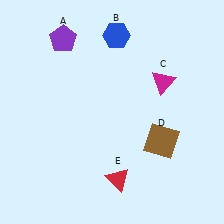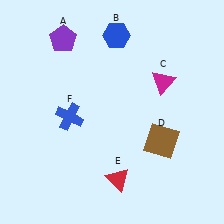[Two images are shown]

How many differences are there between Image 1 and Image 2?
There is 1 difference between the two images.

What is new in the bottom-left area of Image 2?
A blue cross (F) was added in the bottom-left area of Image 2.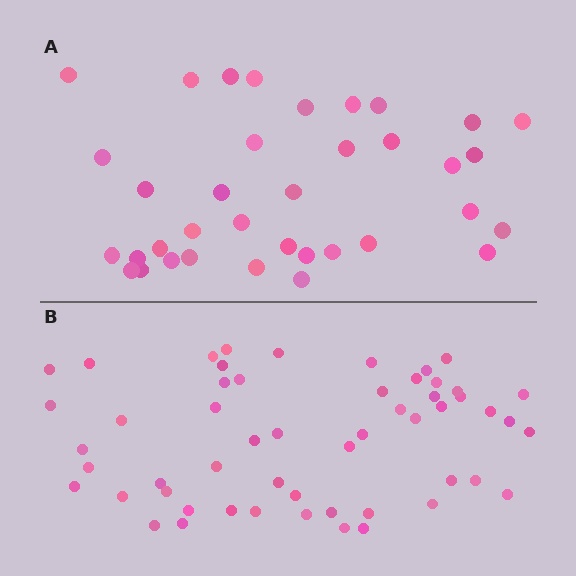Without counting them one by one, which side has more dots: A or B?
Region B (the bottom region) has more dots.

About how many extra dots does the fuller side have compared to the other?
Region B has approximately 20 more dots than region A.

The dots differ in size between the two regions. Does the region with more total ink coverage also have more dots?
No. Region A has more total ink coverage because its dots are larger, but region B actually contains more individual dots. Total area can be misleading — the number of items is what matters here.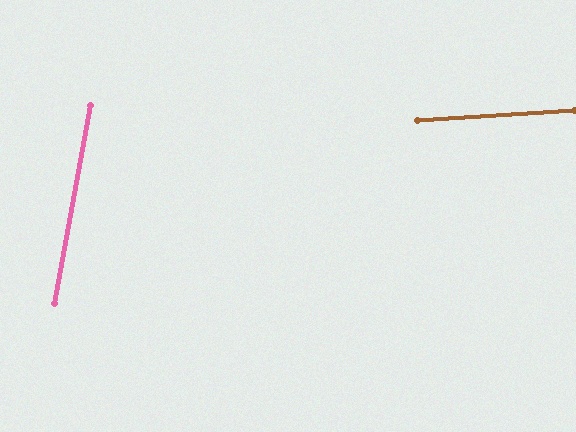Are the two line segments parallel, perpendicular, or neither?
Neither parallel nor perpendicular — they differ by about 76°.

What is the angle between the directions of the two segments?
Approximately 76 degrees.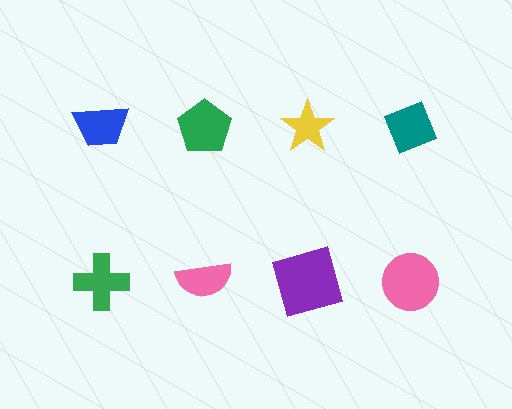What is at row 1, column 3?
A yellow star.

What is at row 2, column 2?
A pink semicircle.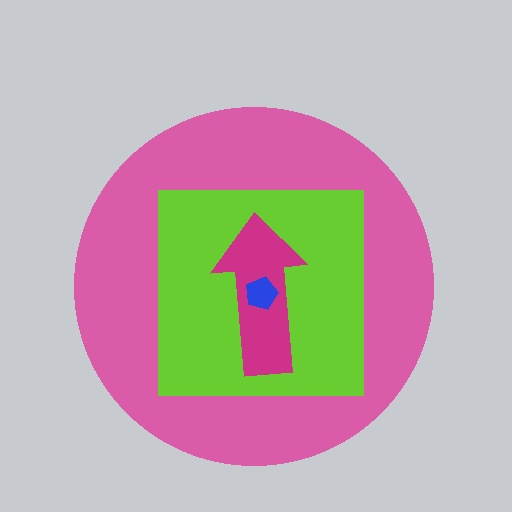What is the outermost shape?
The pink circle.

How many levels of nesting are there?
4.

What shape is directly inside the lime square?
The magenta arrow.